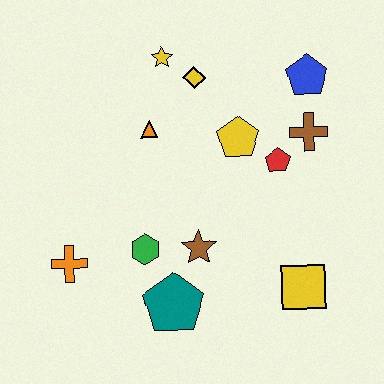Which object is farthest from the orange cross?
The blue pentagon is farthest from the orange cross.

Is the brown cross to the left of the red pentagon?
No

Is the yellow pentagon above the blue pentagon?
No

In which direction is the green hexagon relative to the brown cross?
The green hexagon is to the left of the brown cross.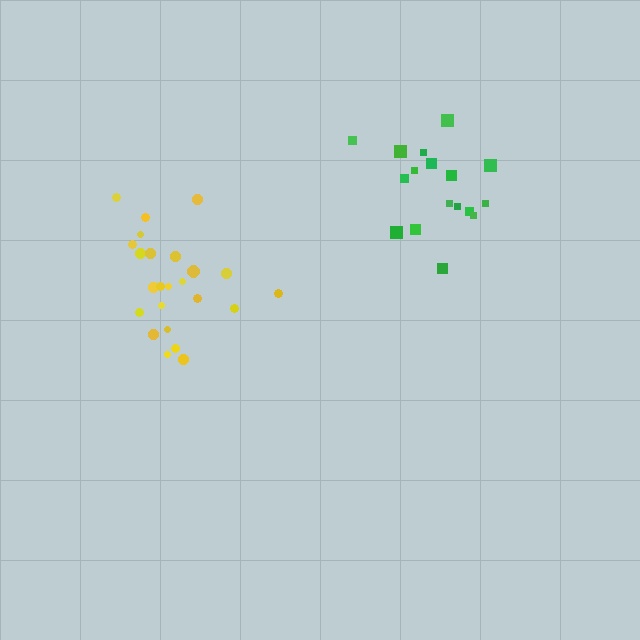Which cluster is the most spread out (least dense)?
Yellow.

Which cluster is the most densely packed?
Green.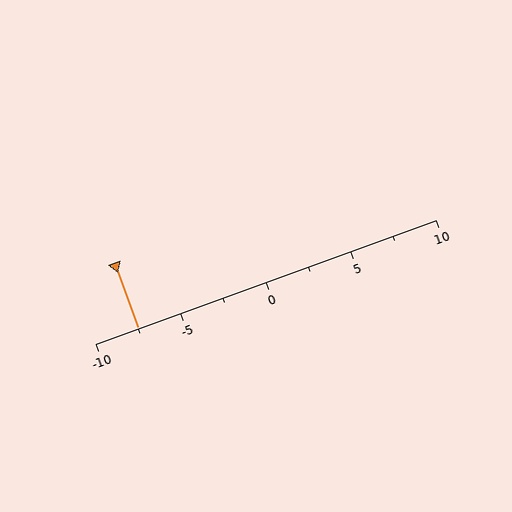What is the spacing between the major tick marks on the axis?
The major ticks are spaced 5 apart.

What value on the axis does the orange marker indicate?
The marker indicates approximately -7.5.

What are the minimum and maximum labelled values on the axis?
The axis runs from -10 to 10.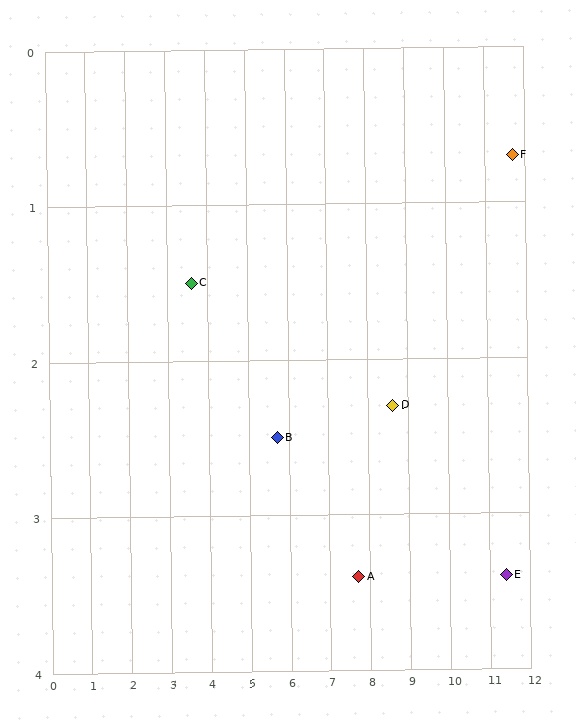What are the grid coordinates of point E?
Point E is at approximately (11.4, 3.4).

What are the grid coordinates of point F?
Point F is at approximately (11.7, 0.7).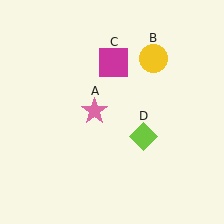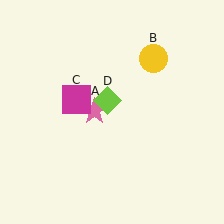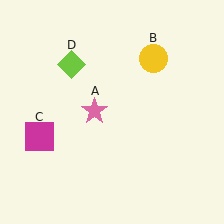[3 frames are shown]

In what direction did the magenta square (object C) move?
The magenta square (object C) moved down and to the left.